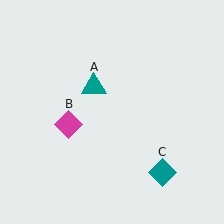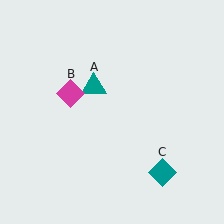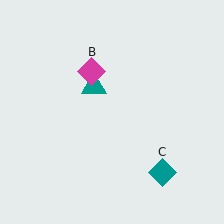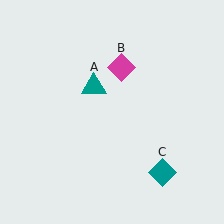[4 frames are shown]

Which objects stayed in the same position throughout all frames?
Teal triangle (object A) and teal diamond (object C) remained stationary.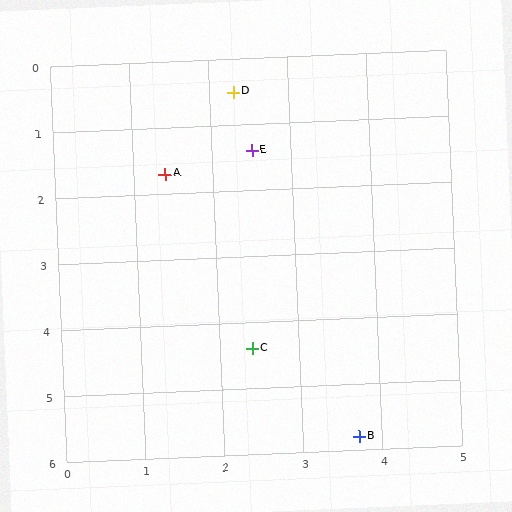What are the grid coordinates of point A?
Point A is at approximately (1.4, 1.7).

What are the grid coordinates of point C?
Point C is at approximately (2.4, 4.4).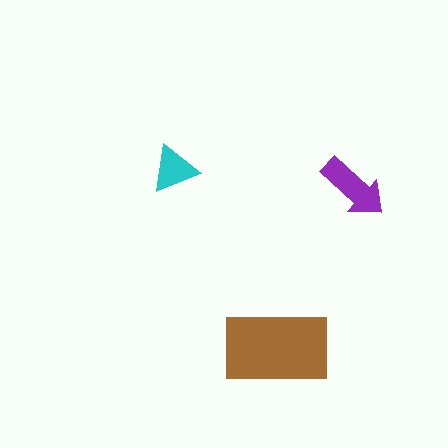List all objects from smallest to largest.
The cyan triangle, the purple arrow, the brown rectangle.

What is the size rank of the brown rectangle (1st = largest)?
1st.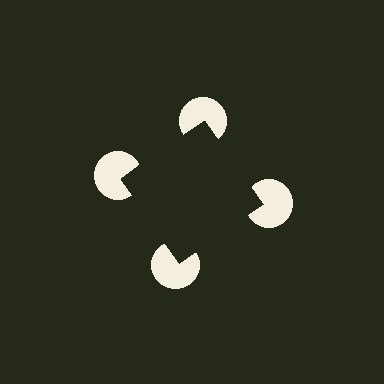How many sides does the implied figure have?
4 sides.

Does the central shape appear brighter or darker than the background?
It typically appears slightly darker than the background, even though no actual brightness change is drawn.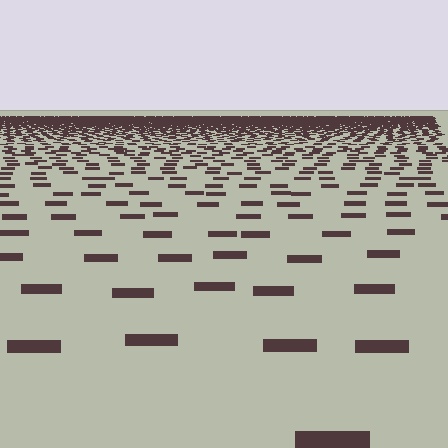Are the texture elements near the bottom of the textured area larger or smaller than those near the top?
Larger. Near the bottom, elements are closer to the viewer and appear at a bigger on-screen size.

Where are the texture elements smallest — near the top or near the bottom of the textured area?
Near the top.